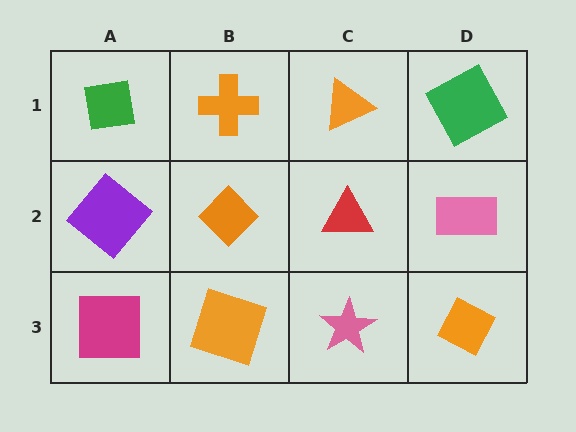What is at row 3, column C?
A pink star.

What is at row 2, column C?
A red triangle.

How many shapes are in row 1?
4 shapes.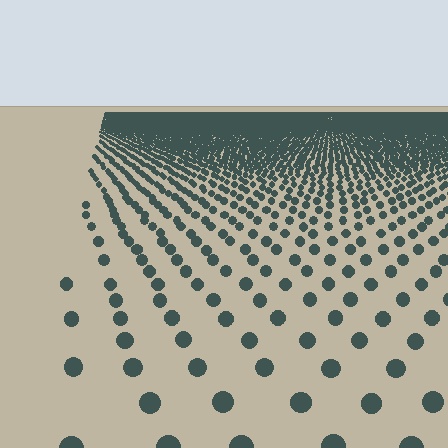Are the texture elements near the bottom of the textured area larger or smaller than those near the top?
Larger. Near the bottom, elements are closer to the viewer and appear at a bigger on-screen size.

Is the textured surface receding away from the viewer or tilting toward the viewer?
The surface is receding away from the viewer. Texture elements get smaller and denser toward the top.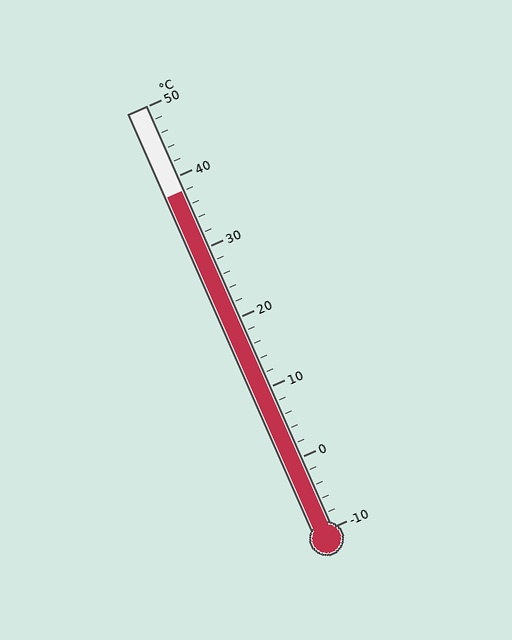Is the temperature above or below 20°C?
The temperature is above 20°C.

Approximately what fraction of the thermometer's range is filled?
The thermometer is filled to approximately 80% of its range.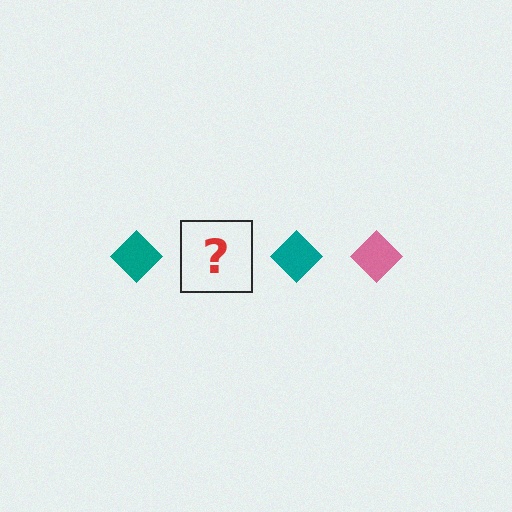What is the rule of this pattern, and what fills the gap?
The rule is that the pattern cycles through teal, pink diamonds. The gap should be filled with a pink diamond.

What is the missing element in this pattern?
The missing element is a pink diamond.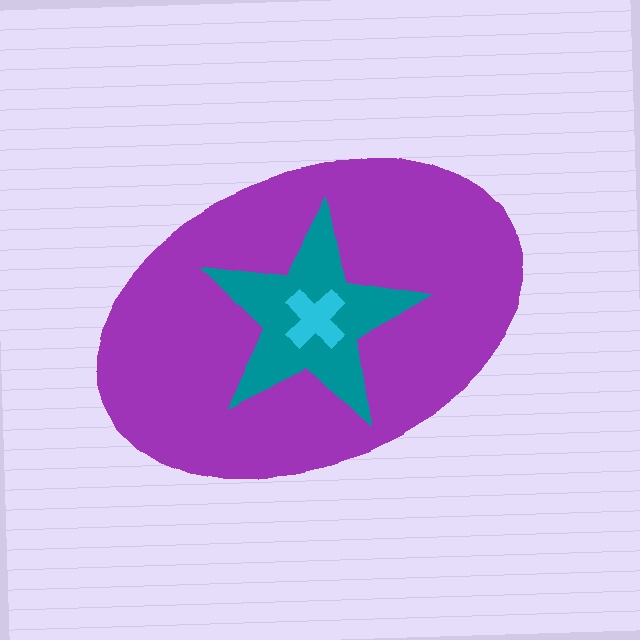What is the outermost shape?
The purple ellipse.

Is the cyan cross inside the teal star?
Yes.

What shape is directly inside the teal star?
The cyan cross.